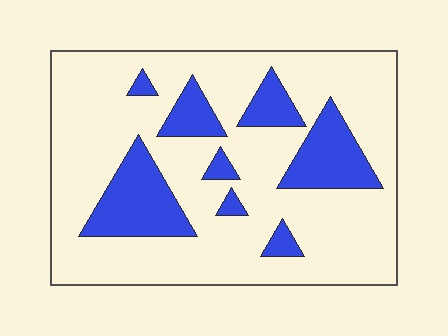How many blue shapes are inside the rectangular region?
8.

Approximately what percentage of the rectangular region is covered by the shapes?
Approximately 20%.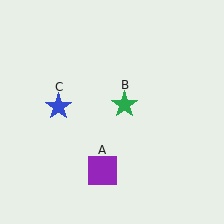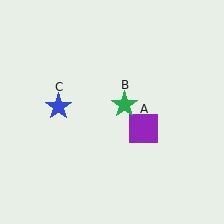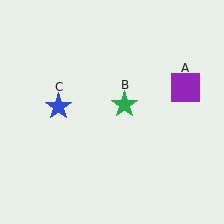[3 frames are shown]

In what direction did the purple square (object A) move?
The purple square (object A) moved up and to the right.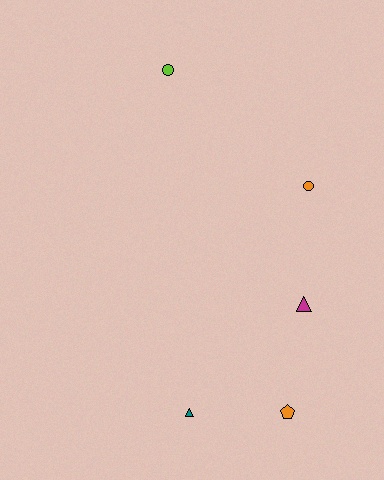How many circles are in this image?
There are 2 circles.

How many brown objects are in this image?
There are no brown objects.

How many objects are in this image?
There are 5 objects.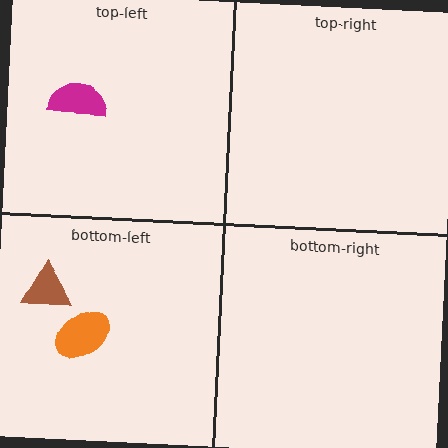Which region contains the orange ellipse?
The bottom-left region.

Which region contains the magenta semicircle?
The top-left region.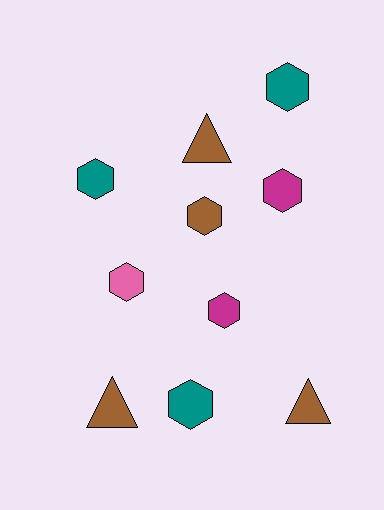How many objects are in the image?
There are 10 objects.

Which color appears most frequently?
Brown, with 4 objects.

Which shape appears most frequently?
Hexagon, with 7 objects.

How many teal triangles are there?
There are no teal triangles.